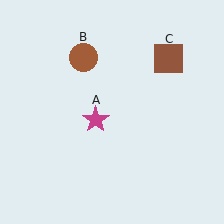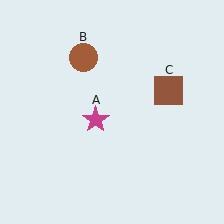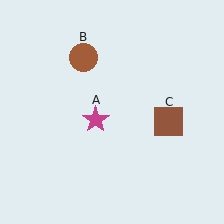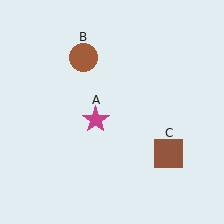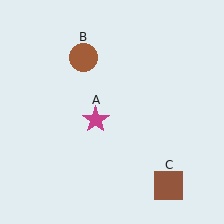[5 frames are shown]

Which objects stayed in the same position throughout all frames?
Magenta star (object A) and brown circle (object B) remained stationary.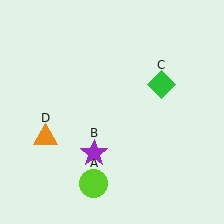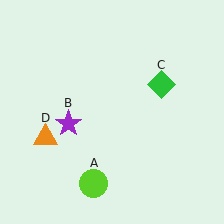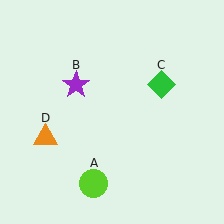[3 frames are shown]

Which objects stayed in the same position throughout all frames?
Lime circle (object A) and green diamond (object C) and orange triangle (object D) remained stationary.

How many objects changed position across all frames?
1 object changed position: purple star (object B).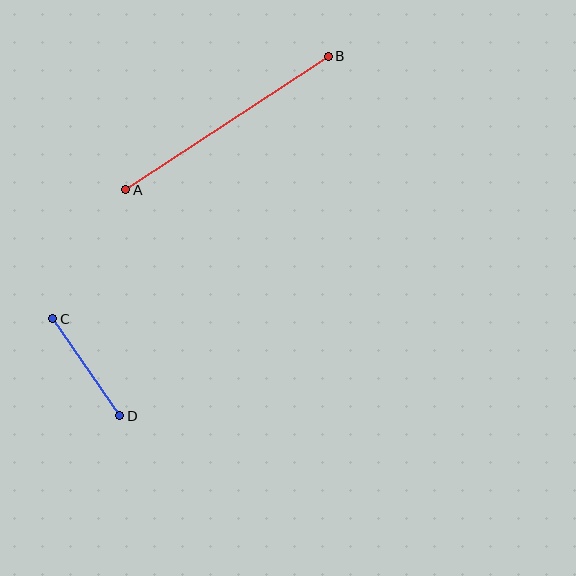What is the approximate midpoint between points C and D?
The midpoint is at approximately (86, 367) pixels.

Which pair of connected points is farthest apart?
Points A and B are farthest apart.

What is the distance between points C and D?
The distance is approximately 118 pixels.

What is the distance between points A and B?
The distance is approximately 242 pixels.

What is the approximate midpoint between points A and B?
The midpoint is at approximately (227, 123) pixels.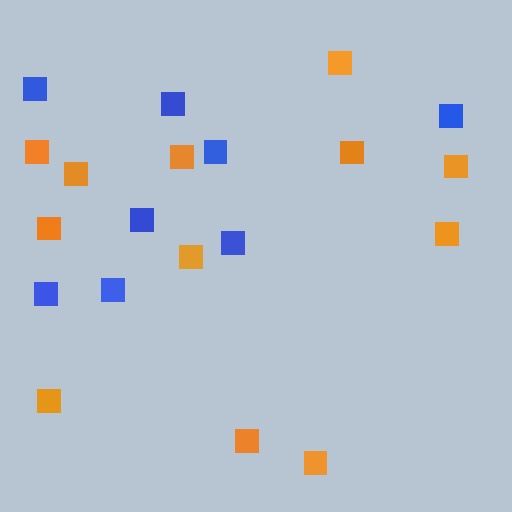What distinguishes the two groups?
There are 2 groups: one group of orange squares (12) and one group of blue squares (8).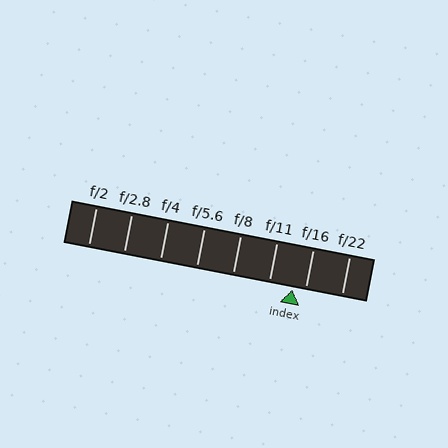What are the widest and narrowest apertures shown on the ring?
The widest aperture shown is f/2 and the narrowest is f/22.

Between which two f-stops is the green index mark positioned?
The index mark is between f/11 and f/16.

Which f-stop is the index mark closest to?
The index mark is closest to f/16.